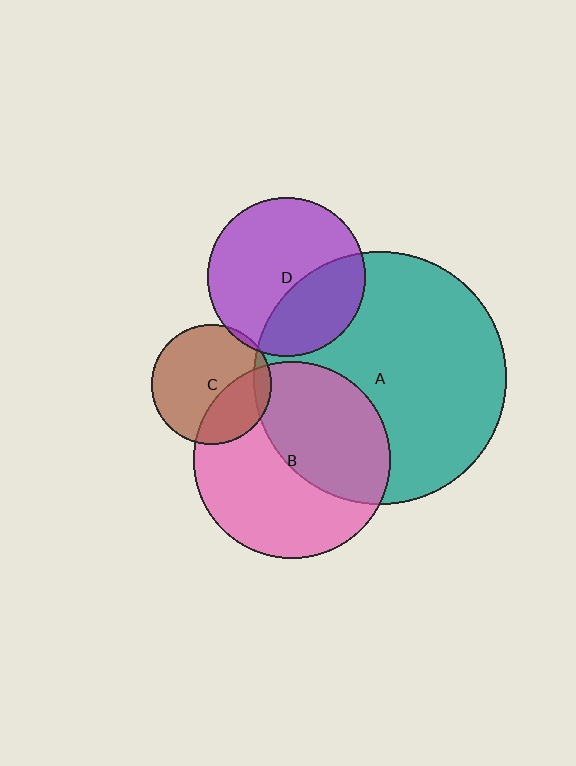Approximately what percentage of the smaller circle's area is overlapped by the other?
Approximately 45%.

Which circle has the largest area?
Circle A (teal).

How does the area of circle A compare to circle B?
Approximately 1.6 times.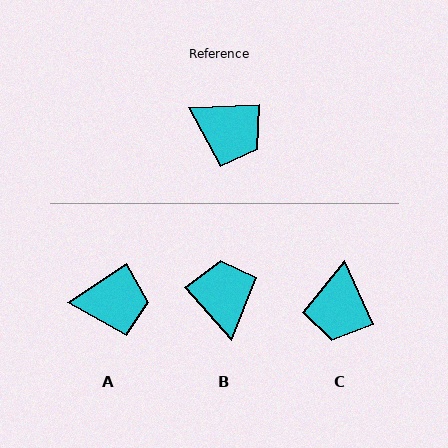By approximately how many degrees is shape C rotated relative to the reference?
Approximately 68 degrees clockwise.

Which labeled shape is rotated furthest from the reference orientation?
B, about 130 degrees away.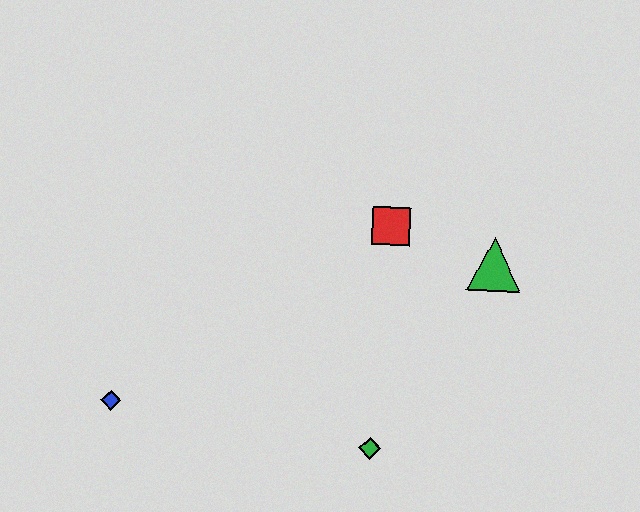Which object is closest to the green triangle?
The red square is closest to the green triangle.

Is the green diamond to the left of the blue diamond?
No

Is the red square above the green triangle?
Yes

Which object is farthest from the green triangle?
The blue diamond is farthest from the green triangle.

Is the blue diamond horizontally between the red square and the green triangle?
No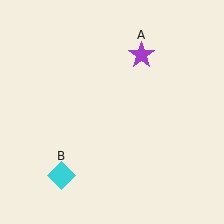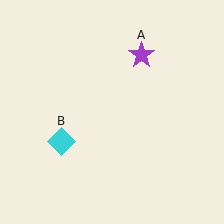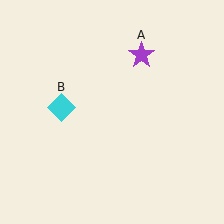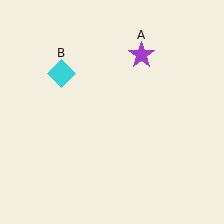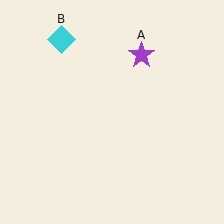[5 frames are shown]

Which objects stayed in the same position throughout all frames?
Purple star (object A) remained stationary.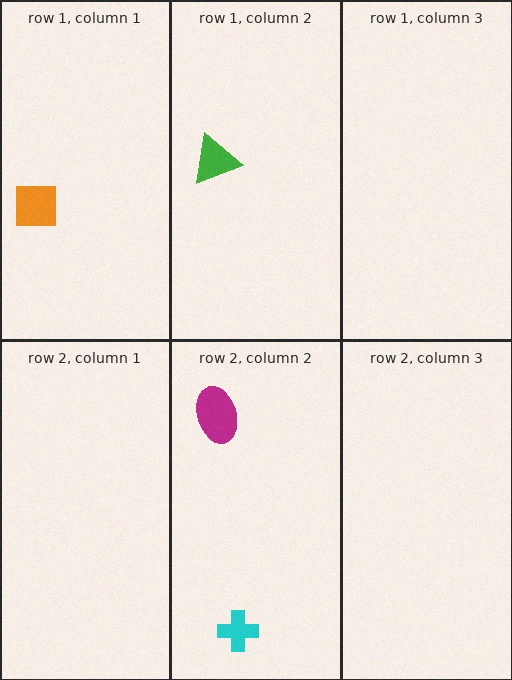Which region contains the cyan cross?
The row 2, column 2 region.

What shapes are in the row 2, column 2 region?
The cyan cross, the magenta ellipse.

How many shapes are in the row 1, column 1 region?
1.